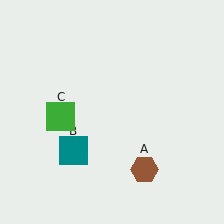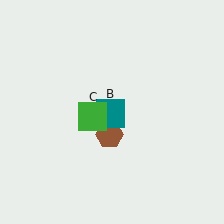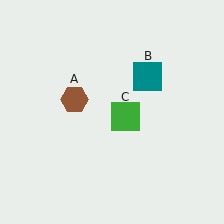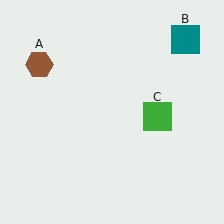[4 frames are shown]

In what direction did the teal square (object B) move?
The teal square (object B) moved up and to the right.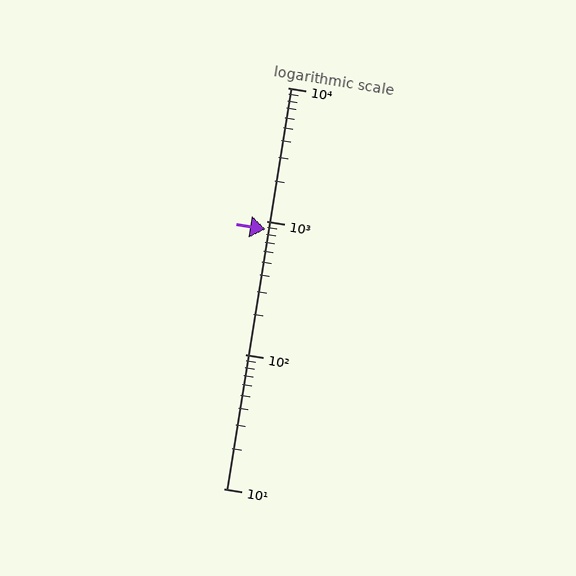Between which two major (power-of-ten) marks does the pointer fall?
The pointer is between 100 and 1000.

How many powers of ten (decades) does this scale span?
The scale spans 3 decades, from 10 to 10000.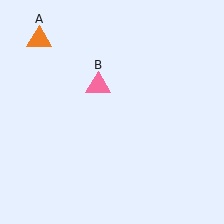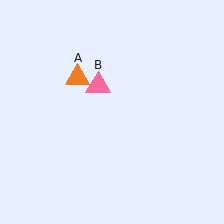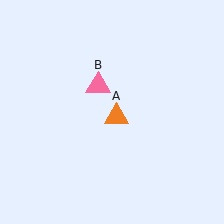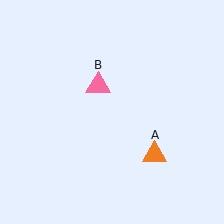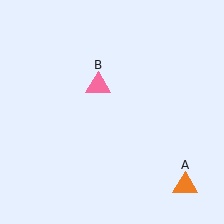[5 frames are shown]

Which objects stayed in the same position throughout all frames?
Pink triangle (object B) remained stationary.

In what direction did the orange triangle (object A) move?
The orange triangle (object A) moved down and to the right.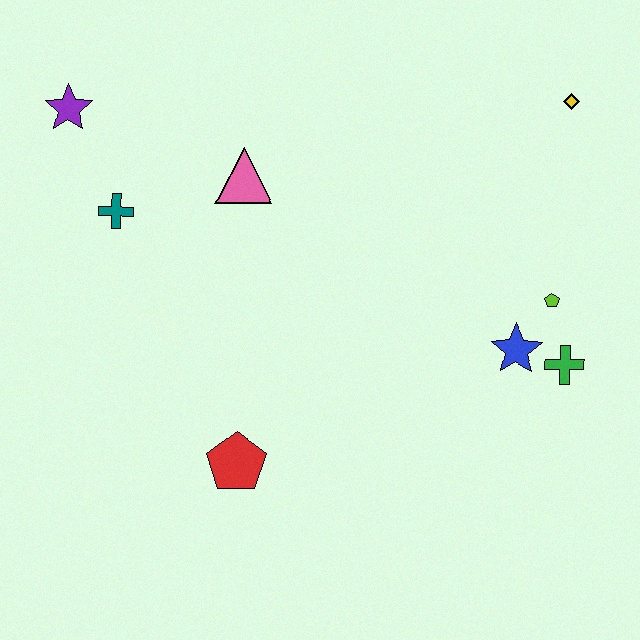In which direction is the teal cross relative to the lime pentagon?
The teal cross is to the left of the lime pentagon.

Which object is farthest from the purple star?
The green cross is farthest from the purple star.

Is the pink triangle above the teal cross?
Yes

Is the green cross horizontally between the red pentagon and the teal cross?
No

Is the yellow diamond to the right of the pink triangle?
Yes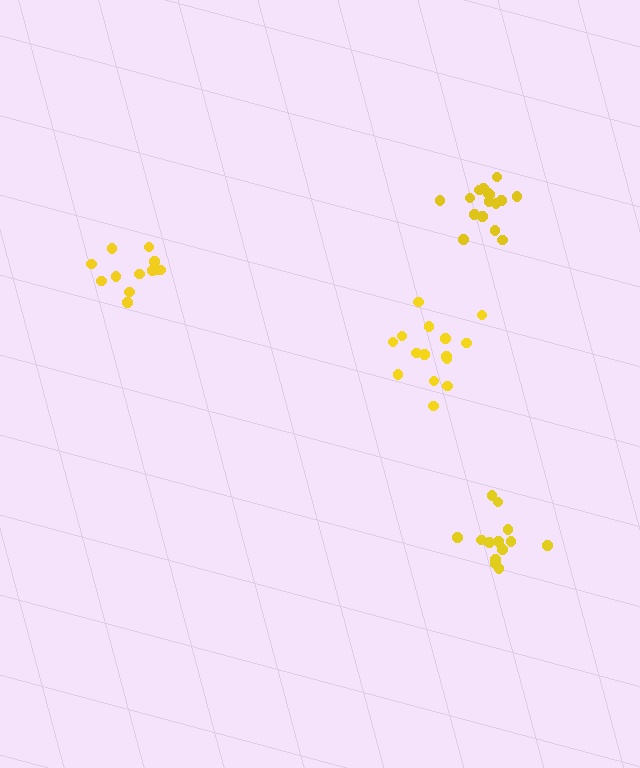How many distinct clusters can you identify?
There are 4 distinct clusters.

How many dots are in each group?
Group 1: 13 dots, Group 2: 16 dots, Group 3: 12 dots, Group 4: 15 dots (56 total).